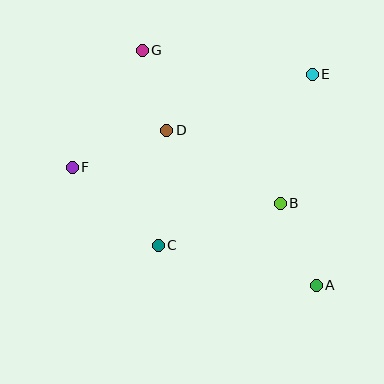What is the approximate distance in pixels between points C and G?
The distance between C and G is approximately 196 pixels.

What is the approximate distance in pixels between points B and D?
The distance between B and D is approximately 135 pixels.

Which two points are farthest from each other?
Points A and G are farthest from each other.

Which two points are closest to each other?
Points D and G are closest to each other.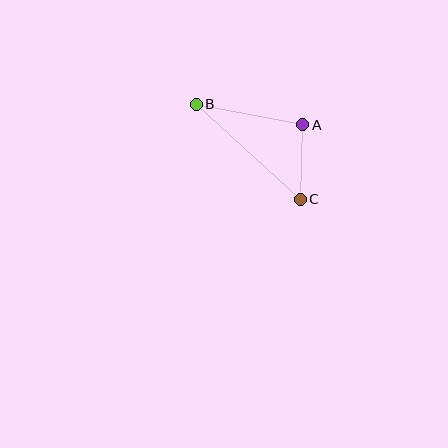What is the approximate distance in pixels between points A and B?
The distance between A and B is approximately 109 pixels.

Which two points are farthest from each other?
Points B and C are farthest from each other.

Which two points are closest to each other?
Points A and C are closest to each other.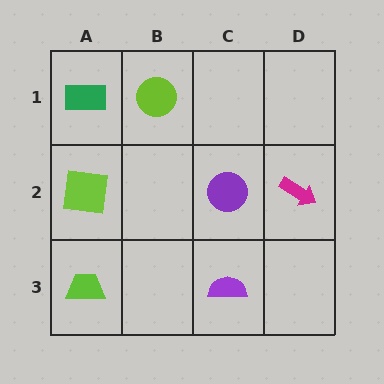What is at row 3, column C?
A purple semicircle.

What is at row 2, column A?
A lime square.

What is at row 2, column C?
A purple circle.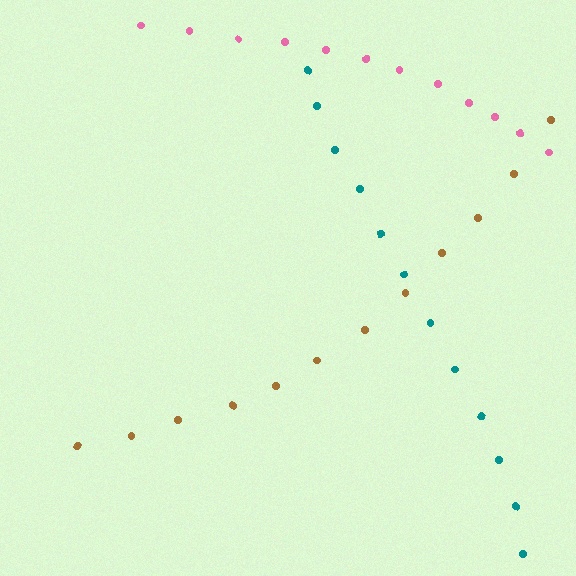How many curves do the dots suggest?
There are 3 distinct paths.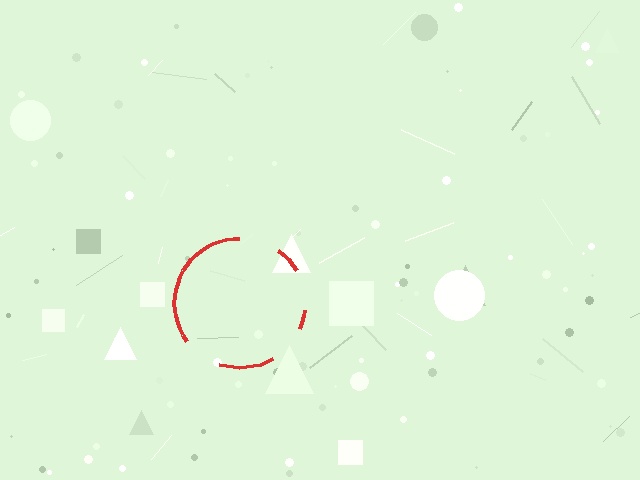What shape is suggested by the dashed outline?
The dashed outline suggests a circle.